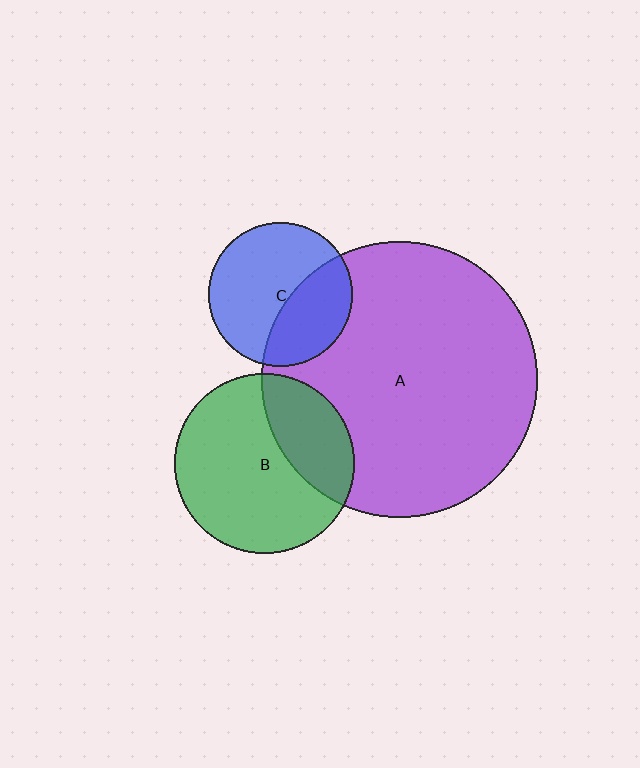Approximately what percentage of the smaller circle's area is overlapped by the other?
Approximately 30%.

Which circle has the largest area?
Circle A (purple).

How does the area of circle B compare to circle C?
Approximately 1.6 times.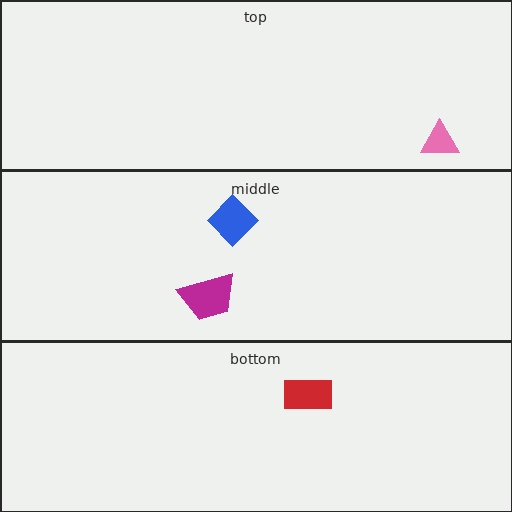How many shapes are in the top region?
1.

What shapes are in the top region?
The pink triangle.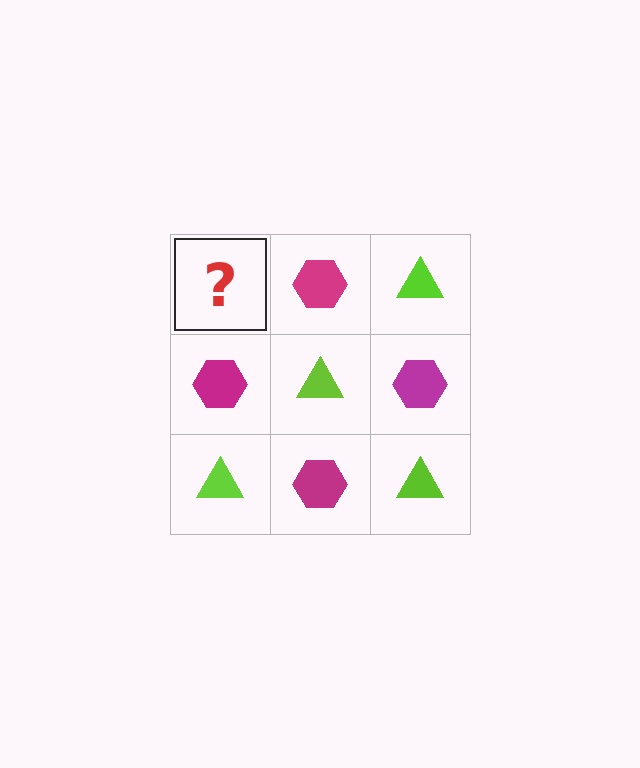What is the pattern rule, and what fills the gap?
The rule is that it alternates lime triangle and magenta hexagon in a checkerboard pattern. The gap should be filled with a lime triangle.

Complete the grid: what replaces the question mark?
The question mark should be replaced with a lime triangle.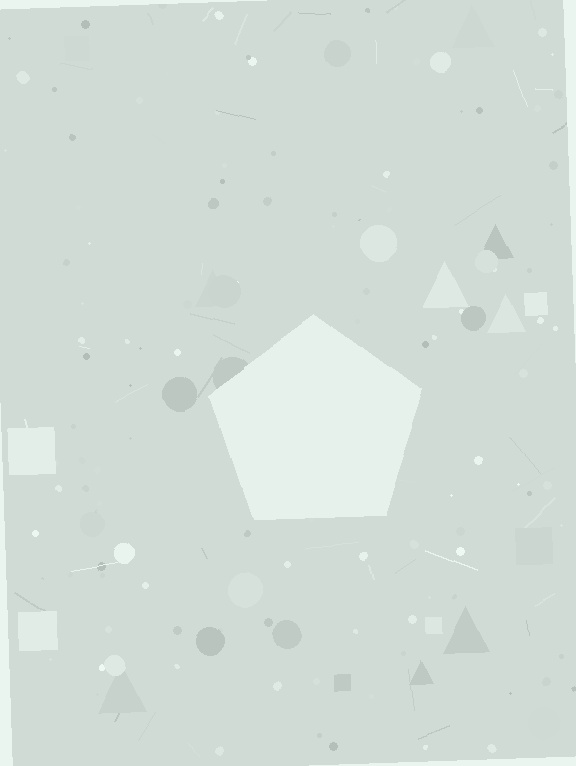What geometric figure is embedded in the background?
A pentagon is embedded in the background.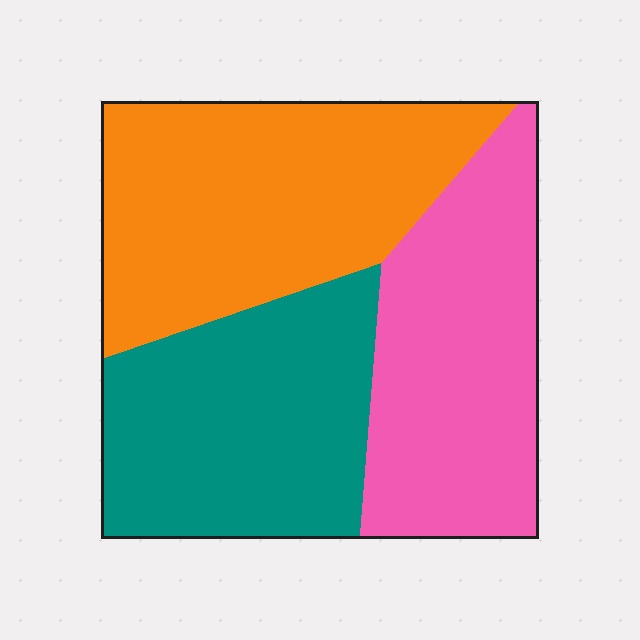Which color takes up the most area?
Orange, at roughly 35%.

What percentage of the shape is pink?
Pink takes up between a quarter and a half of the shape.